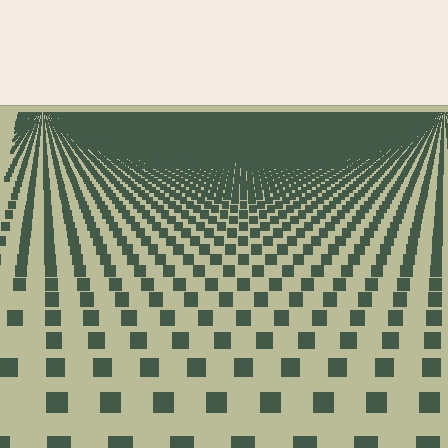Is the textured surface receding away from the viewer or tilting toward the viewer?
The surface is receding away from the viewer. Texture elements get smaller and denser toward the top.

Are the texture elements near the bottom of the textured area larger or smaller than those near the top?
Larger. Near the bottom, elements are closer to the viewer and appear at a bigger on-screen size.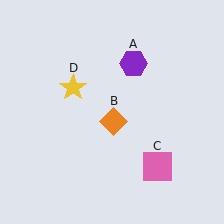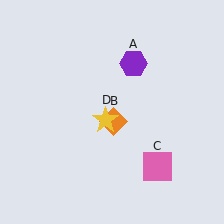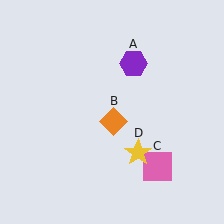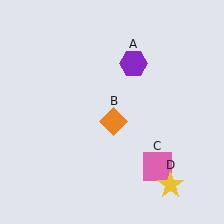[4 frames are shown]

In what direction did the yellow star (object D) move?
The yellow star (object D) moved down and to the right.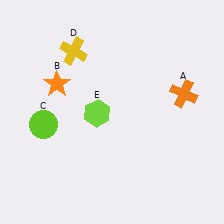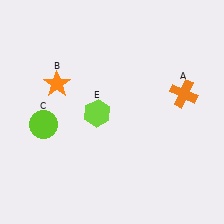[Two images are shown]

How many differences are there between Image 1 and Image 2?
There is 1 difference between the two images.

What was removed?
The yellow cross (D) was removed in Image 2.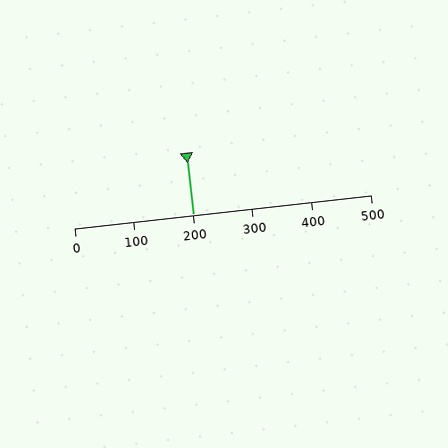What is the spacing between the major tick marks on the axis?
The major ticks are spaced 100 apart.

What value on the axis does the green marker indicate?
The marker indicates approximately 200.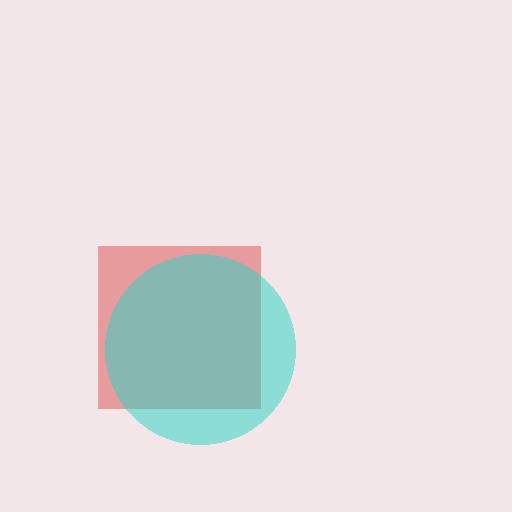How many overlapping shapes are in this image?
There are 2 overlapping shapes in the image.